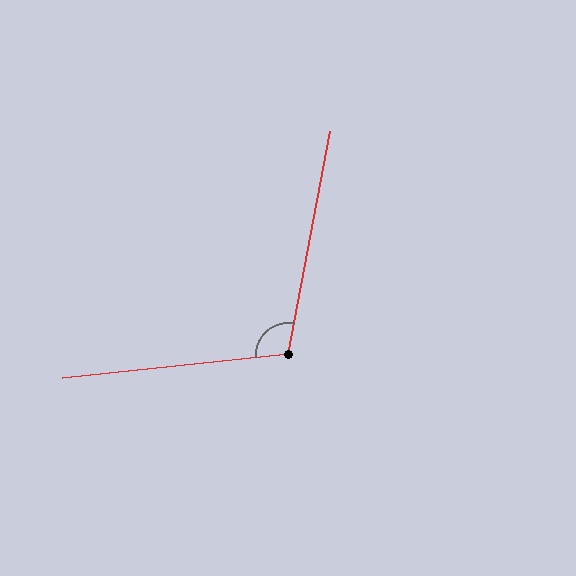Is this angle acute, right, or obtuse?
It is obtuse.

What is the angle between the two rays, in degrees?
Approximately 107 degrees.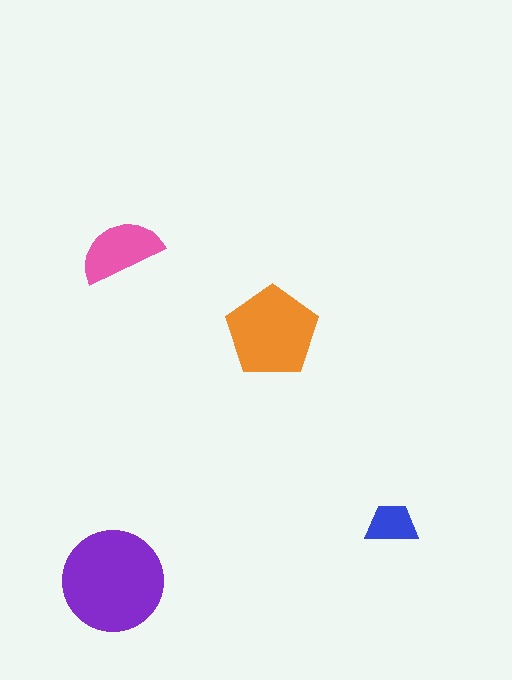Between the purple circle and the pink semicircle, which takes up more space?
The purple circle.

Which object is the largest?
The purple circle.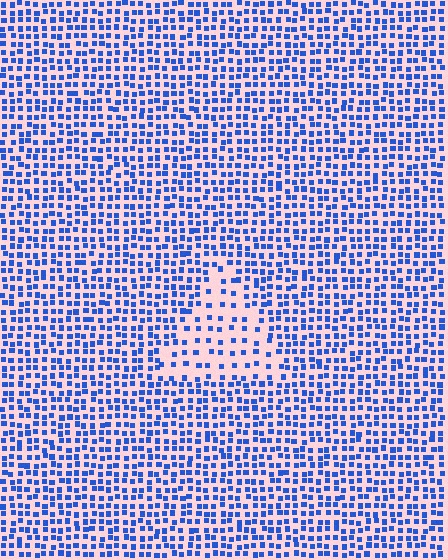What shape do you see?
I see a triangle.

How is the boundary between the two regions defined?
The boundary is defined by a change in element density (approximately 2.2x ratio). All elements are the same color, size, and shape.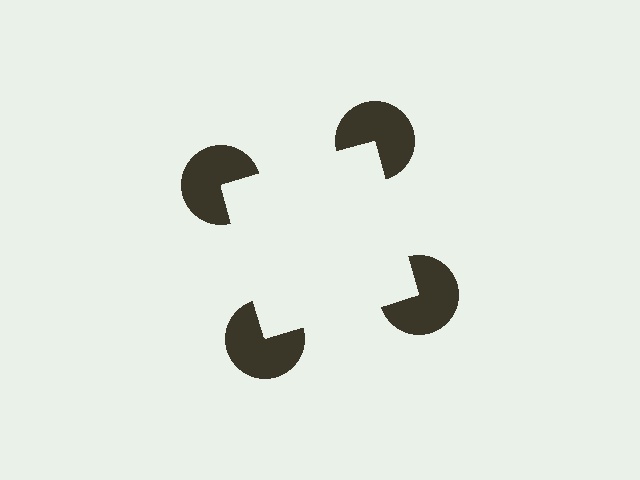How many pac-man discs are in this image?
There are 4 — one at each vertex of the illusory square.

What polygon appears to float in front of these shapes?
An illusory square — its edges are inferred from the aligned wedge cuts in the pac-man discs, not physically drawn.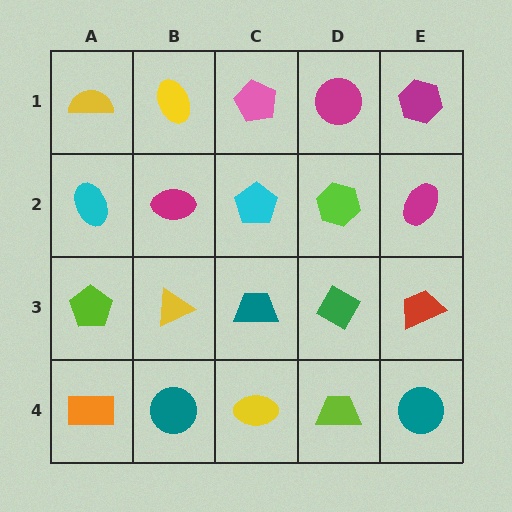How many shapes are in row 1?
5 shapes.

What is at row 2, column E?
A magenta ellipse.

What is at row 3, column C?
A teal trapezoid.